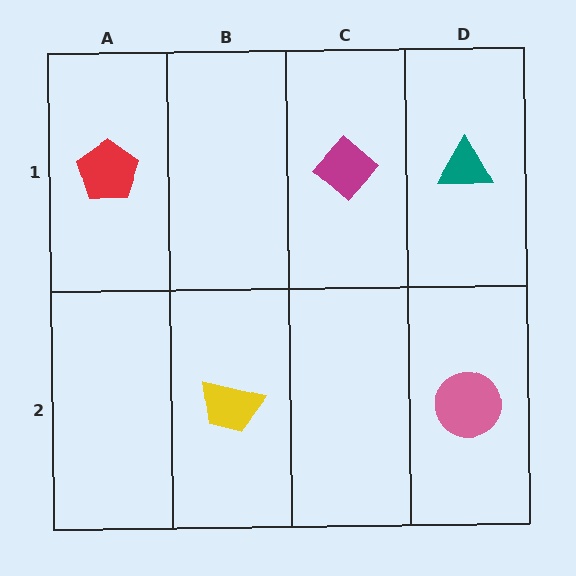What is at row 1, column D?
A teal triangle.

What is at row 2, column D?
A pink circle.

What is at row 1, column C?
A magenta diamond.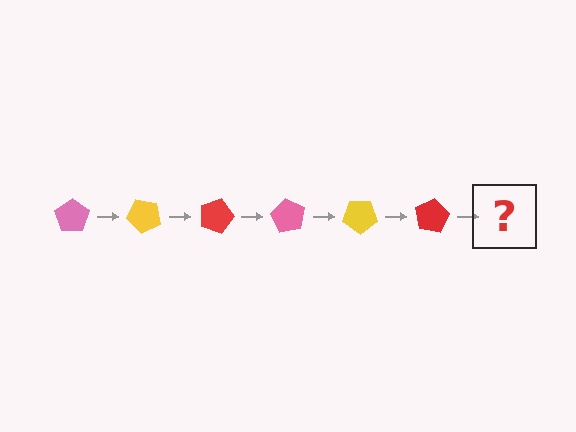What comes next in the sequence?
The next element should be a pink pentagon, rotated 270 degrees from the start.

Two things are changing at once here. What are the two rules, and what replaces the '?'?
The two rules are that it rotates 45 degrees each step and the color cycles through pink, yellow, and red. The '?' should be a pink pentagon, rotated 270 degrees from the start.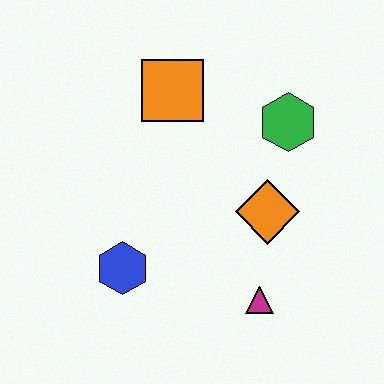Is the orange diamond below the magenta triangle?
No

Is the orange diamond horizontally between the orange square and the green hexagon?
Yes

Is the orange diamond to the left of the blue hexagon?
No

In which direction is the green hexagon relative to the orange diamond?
The green hexagon is above the orange diamond.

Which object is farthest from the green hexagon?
The blue hexagon is farthest from the green hexagon.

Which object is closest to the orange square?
The green hexagon is closest to the orange square.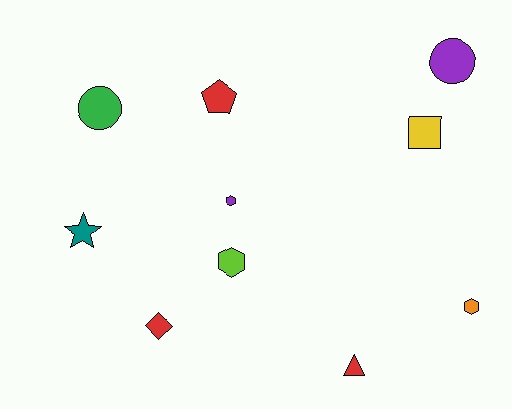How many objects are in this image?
There are 10 objects.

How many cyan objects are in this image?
There are no cyan objects.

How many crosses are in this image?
There are no crosses.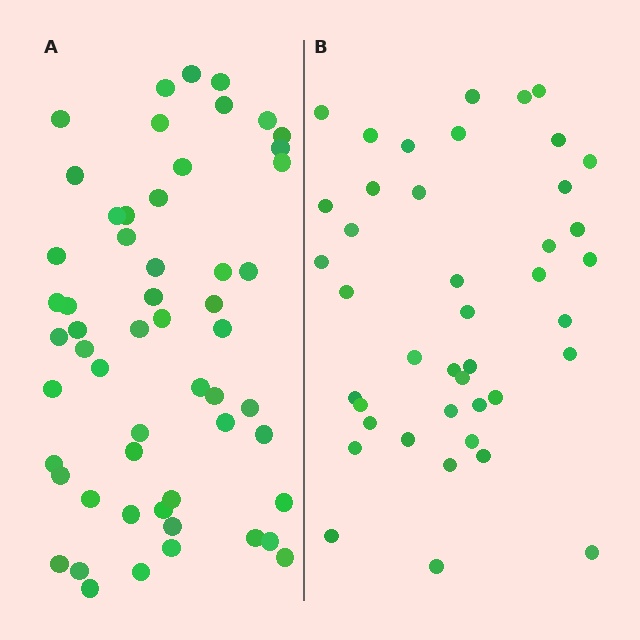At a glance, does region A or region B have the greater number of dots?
Region A (the left region) has more dots.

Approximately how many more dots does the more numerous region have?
Region A has approximately 15 more dots than region B.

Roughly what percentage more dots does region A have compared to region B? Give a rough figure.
About 30% more.